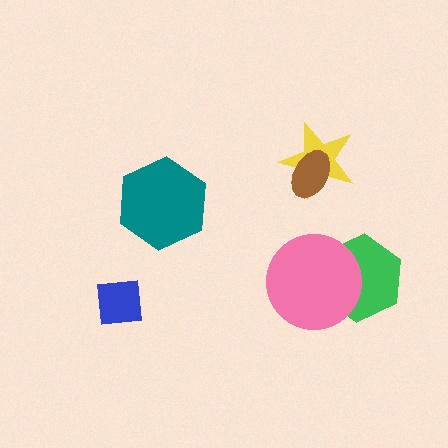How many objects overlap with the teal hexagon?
0 objects overlap with the teal hexagon.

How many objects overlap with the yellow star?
1 object overlaps with the yellow star.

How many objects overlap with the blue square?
0 objects overlap with the blue square.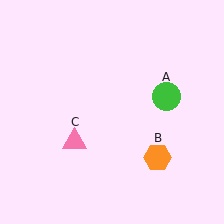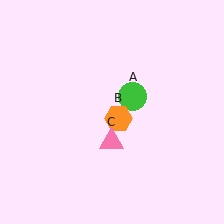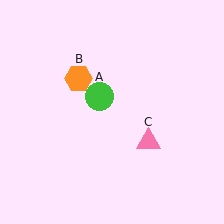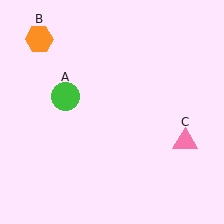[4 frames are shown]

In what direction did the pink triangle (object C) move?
The pink triangle (object C) moved right.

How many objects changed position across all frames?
3 objects changed position: green circle (object A), orange hexagon (object B), pink triangle (object C).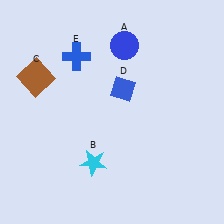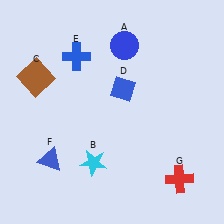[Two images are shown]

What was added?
A blue triangle (F), a red cross (G) were added in Image 2.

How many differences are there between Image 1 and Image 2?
There are 2 differences between the two images.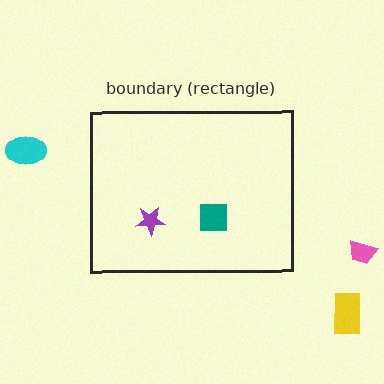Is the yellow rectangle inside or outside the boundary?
Outside.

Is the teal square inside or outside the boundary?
Inside.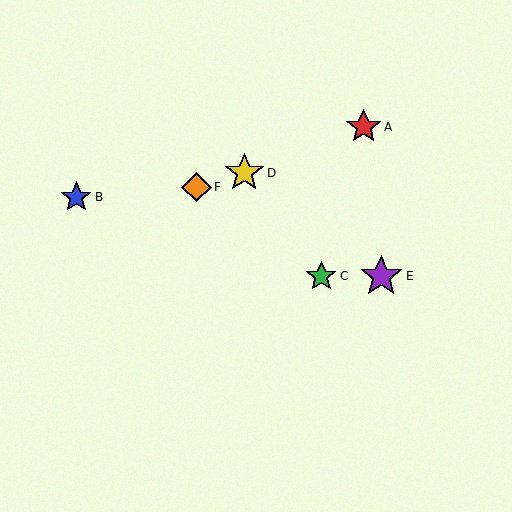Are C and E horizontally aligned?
Yes, both are at y≈276.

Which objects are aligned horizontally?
Objects C, E are aligned horizontally.